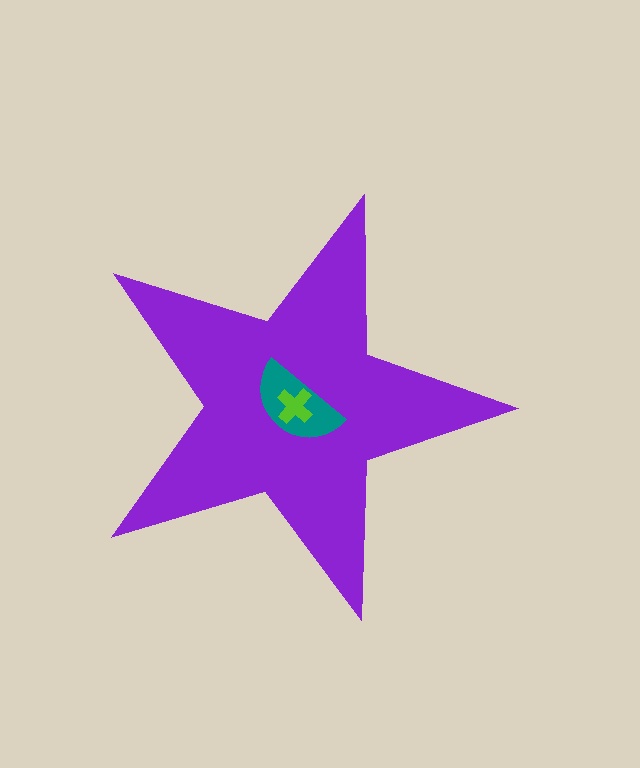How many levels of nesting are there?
3.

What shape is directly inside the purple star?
The teal semicircle.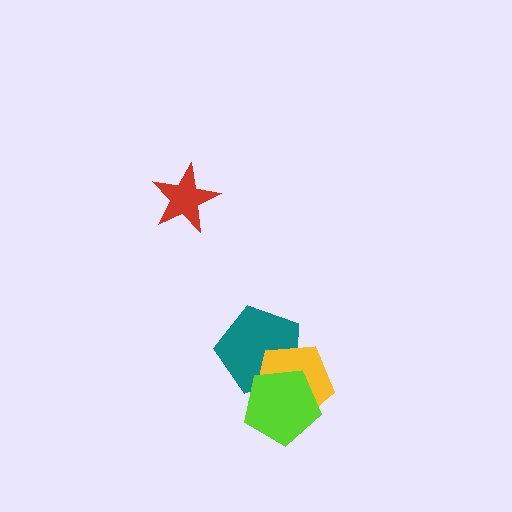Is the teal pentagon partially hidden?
Yes, it is partially covered by another shape.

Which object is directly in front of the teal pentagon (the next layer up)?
The yellow pentagon is directly in front of the teal pentagon.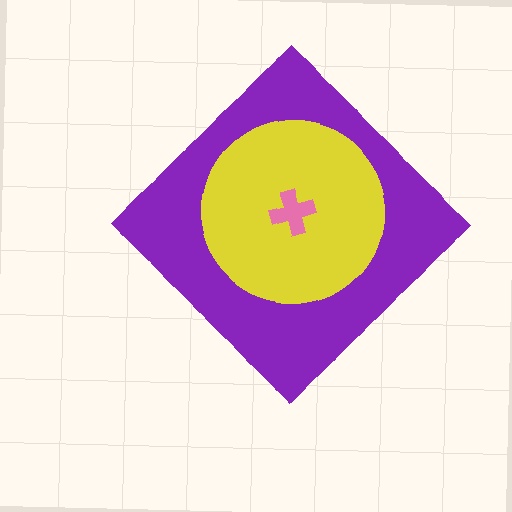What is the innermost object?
The pink cross.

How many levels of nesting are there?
3.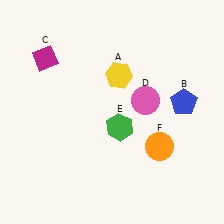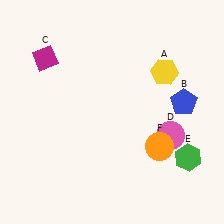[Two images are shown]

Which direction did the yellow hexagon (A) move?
The yellow hexagon (A) moved right.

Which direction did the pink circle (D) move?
The pink circle (D) moved down.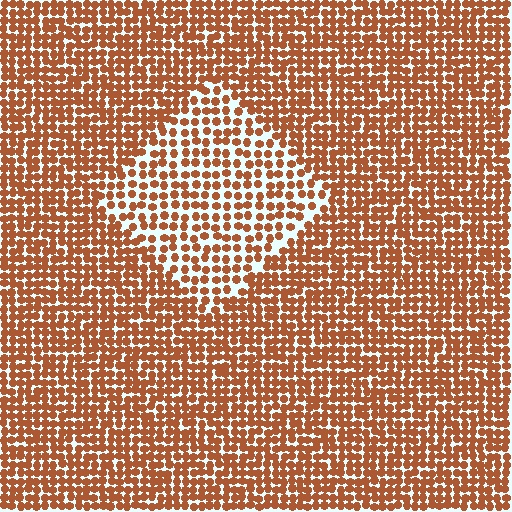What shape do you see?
I see a diamond.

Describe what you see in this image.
The image contains small brown elements arranged at two different densities. A diamond-shaped region is visible where the elements are less densely packed than the surrounding area.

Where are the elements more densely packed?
The elements are more densely packed outside the diamond boundary.